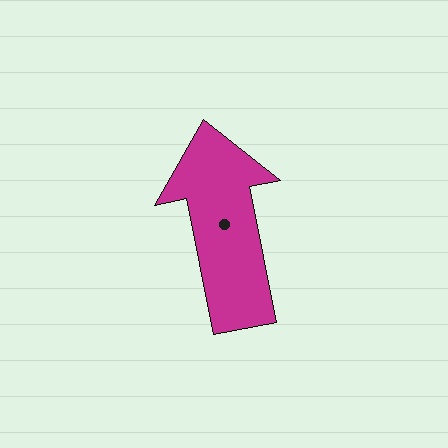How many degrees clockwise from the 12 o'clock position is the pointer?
Approximately 349 degrees.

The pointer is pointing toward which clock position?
Roughly 12 o'clock.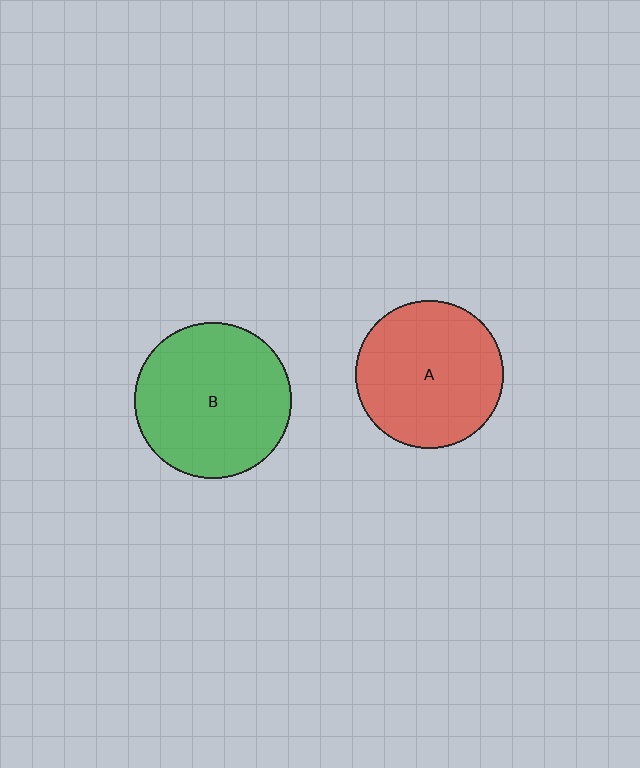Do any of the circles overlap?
No, none of the circles overlap.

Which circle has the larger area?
Circle B (green).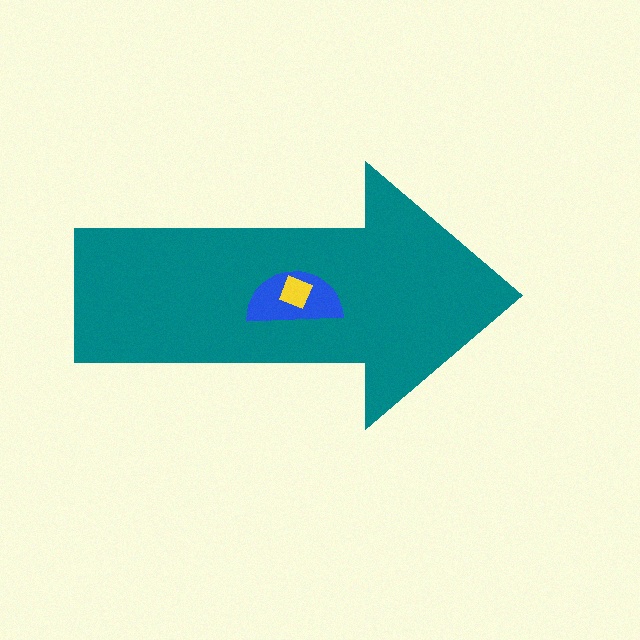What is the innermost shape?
The yellow diamond.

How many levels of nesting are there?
3.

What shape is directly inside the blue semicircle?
The yellow diamond.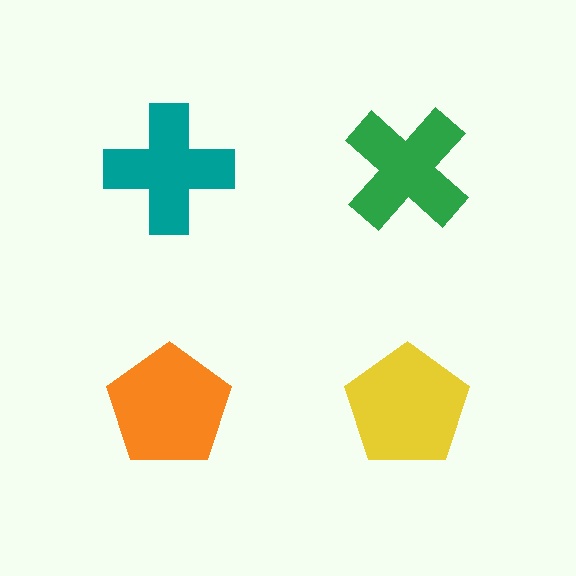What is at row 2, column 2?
A yellow pentagon.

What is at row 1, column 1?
A teal cross.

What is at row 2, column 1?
An orange pentagon.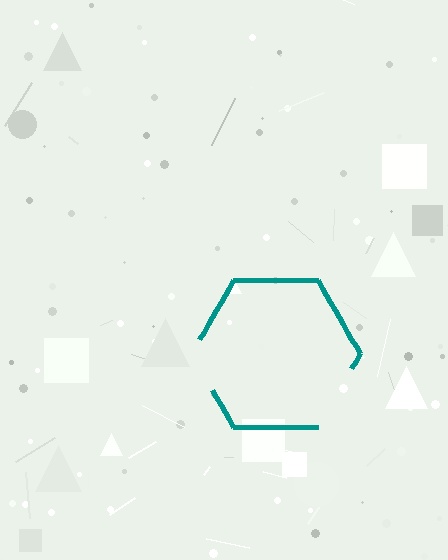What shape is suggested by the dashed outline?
The dashed outline suggests a hexagon.